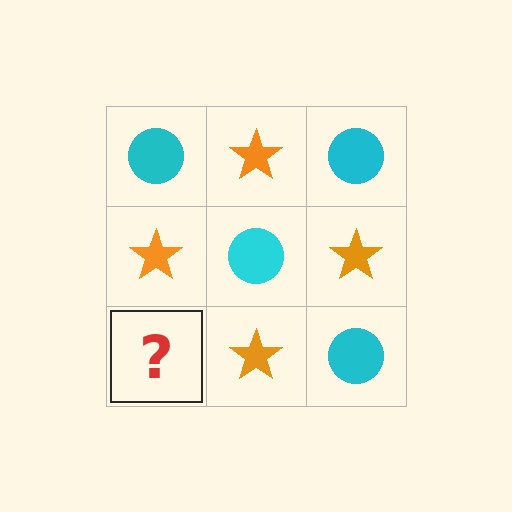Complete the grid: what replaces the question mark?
The question mark should be replaced with a cyan circle.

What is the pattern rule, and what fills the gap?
The rule is that it alternates cyan circle and orange star in a checkerboard pattern. The gap should be filled with a cyan circle.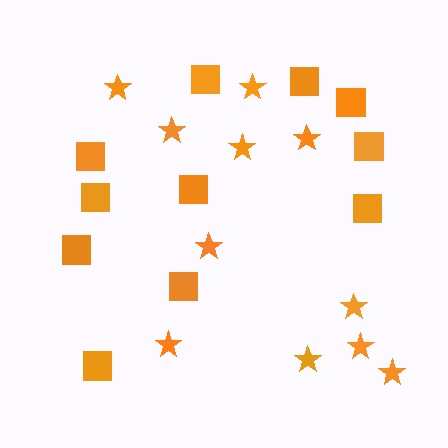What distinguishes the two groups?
There are 2 groups: one group of stars (11) and one group of squares (11).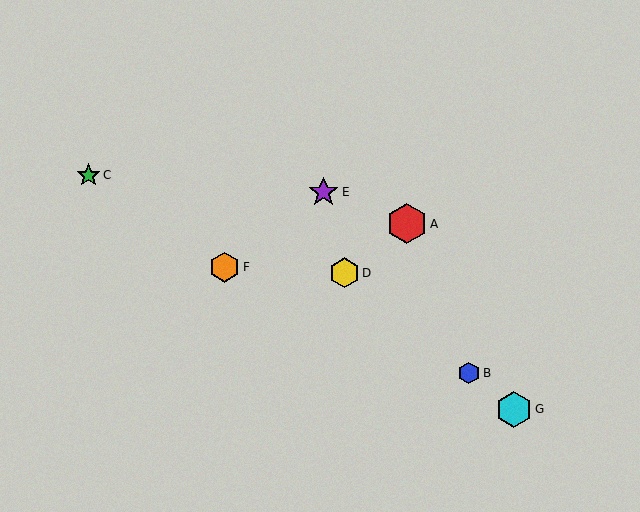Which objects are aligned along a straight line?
Objects B, D, G are aligned along a straight line.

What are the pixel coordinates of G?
Object G is at (514, 409).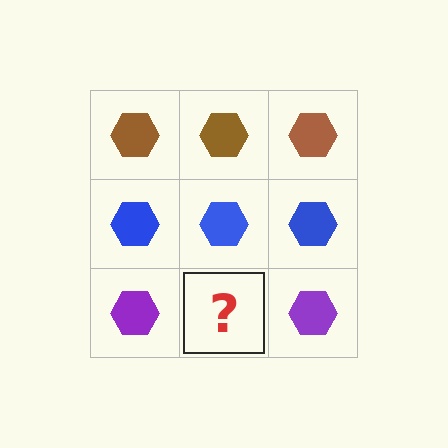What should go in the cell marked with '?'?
The missing cell should contain a purple hexagon.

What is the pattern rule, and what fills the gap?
The rule is that each row has a consistent color. The gap should be filled with a purple hexagon.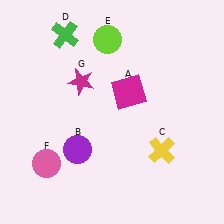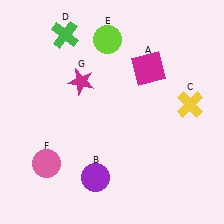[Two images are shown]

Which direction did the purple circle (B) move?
The purple circle (B) moved down.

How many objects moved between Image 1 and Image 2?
3 objects moved between the two images.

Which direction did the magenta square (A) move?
The magenta square (A) moved up.